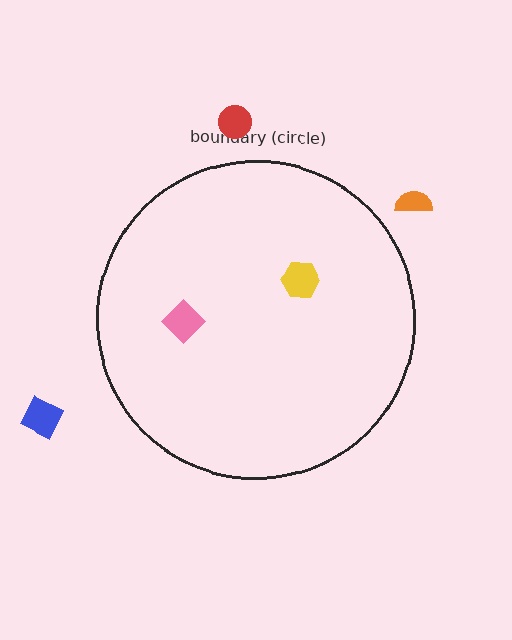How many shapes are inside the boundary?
2 inside, 3 outside.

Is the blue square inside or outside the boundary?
Outside.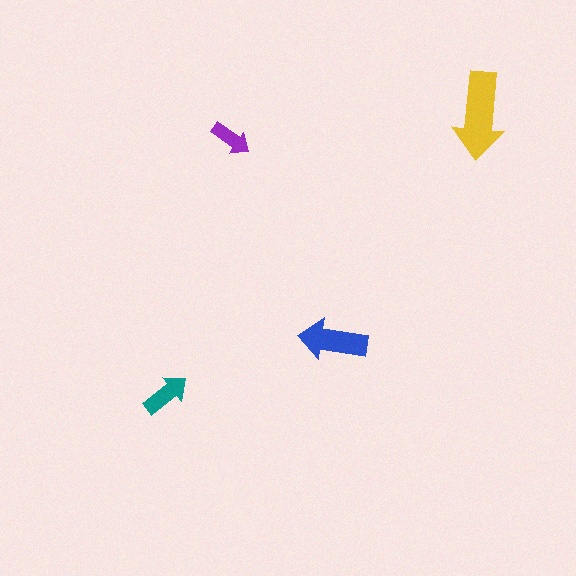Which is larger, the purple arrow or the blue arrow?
The blue one.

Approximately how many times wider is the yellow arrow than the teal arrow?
About 2 times wider.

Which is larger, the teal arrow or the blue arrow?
The blue one.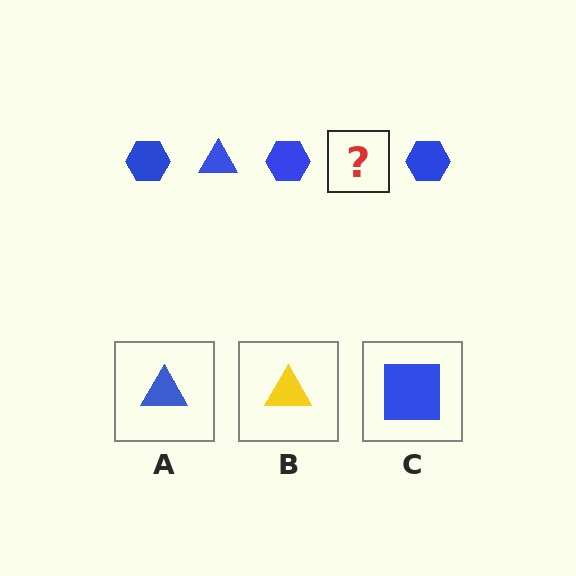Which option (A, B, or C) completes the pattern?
A.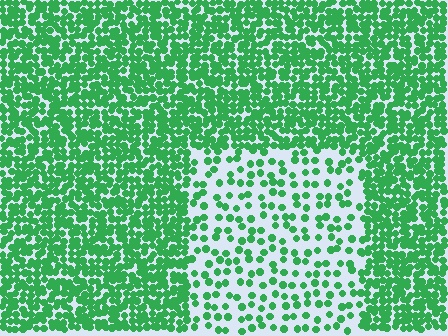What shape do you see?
I see a rectangle.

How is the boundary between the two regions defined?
The boundary is defined by a change in element density (approximately 2.7x ratio). All elements are the same color, size, and shape.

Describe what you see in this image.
The image contains small green elements arranged at two different densities. A rectangle-shaped region is visible where the elements are less densely packed than the surrounding area.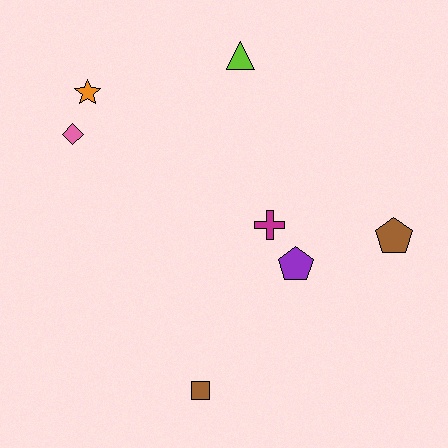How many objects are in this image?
There are 7 objects.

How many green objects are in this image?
There are no green objects.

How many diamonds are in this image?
There is 1 diamond.